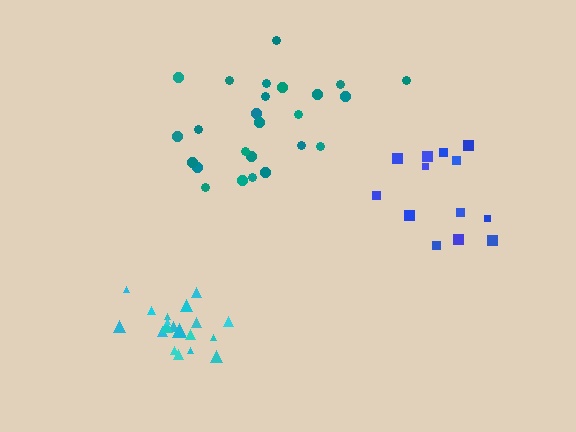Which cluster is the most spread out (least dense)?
Teal.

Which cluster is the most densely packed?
Cyan.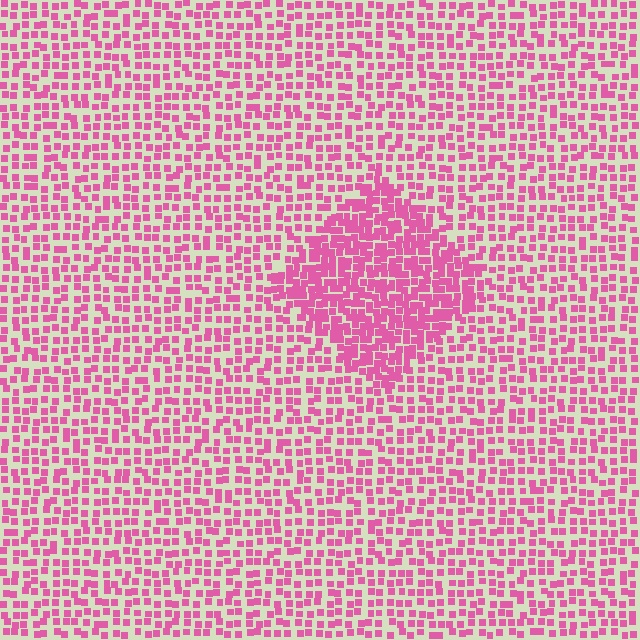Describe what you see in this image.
The image contains small pink elements arranged at two different densities. A diamond-shaped region is visible where the elements are more densely packed than the surrounding area.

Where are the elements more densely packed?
The elements are more densely packed inside the diamond boundary.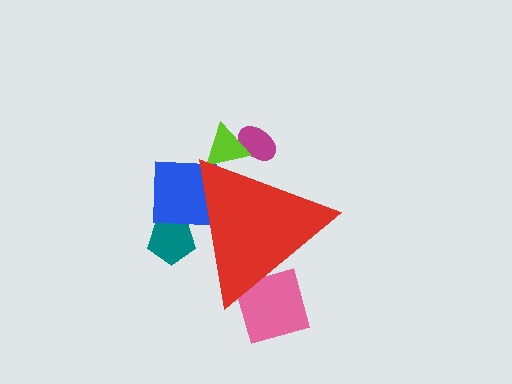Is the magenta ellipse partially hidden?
Yes, the magenta ellipse is partially hidden behind the red triangle.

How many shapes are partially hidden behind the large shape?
5 shapes are partially hidden.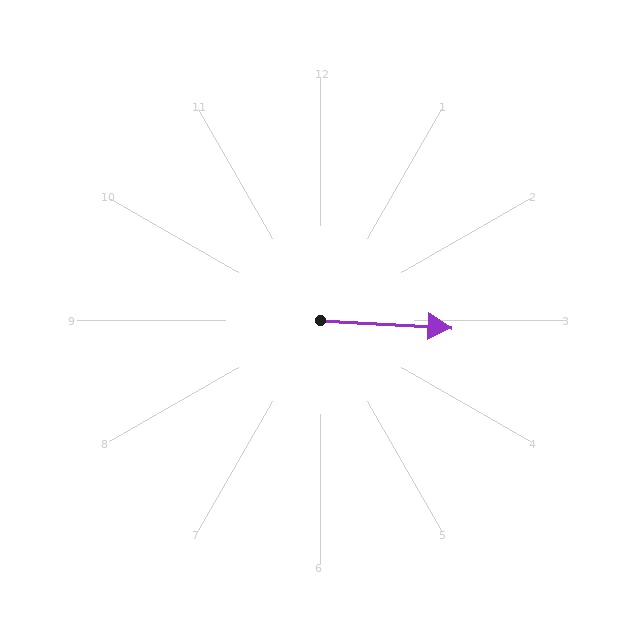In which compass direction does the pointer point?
East.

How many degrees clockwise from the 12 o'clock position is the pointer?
Approximately 93 degrees.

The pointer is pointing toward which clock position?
Roughly 3 o'clock.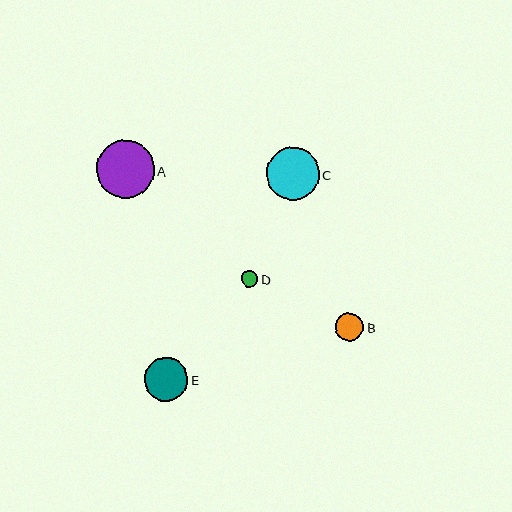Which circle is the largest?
Circle A is the largest with a size of approximately 57 pixels.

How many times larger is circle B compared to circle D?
Circle B is approximately 1.7 times the size of circle D.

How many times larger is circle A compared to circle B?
Circle A is approximately 2.1 times the size of circle B.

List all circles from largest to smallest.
From largest to smallest: A, C, E, B, D.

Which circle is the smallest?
Circle D is the smallest with a size of approximately 17 pixels.